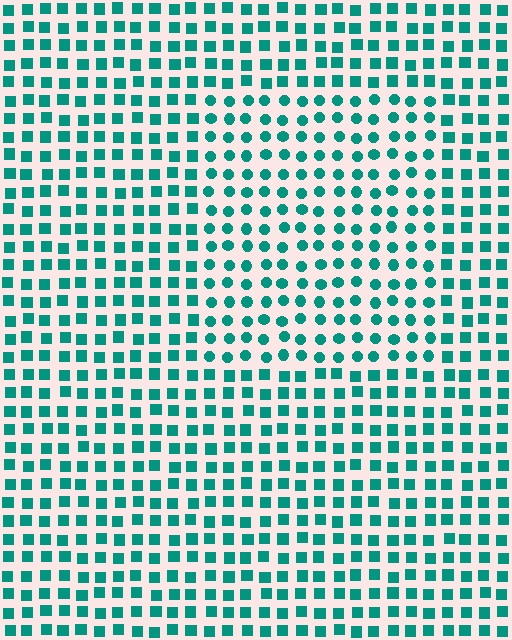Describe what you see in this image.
The image is filled with small teal elements arranged in a uniform grid. A rectangle-shaped region contains circles, while the surrounding area contains squares. The boundary is defined purely by the change in element shape.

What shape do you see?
I see a rectangle.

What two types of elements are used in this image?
The image uses circles inside the rectangle region and squares outside it.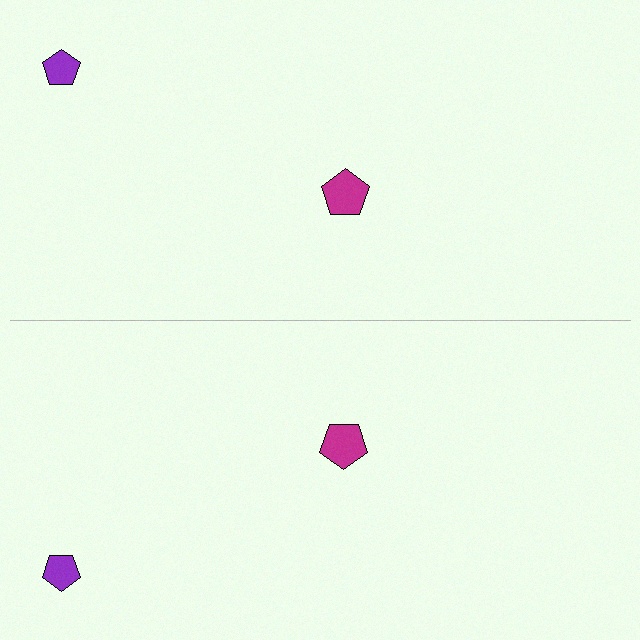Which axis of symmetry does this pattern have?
The pattern has a horizontal axis of symmetry running through the center of the image.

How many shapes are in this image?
There are 4 shapes in this image.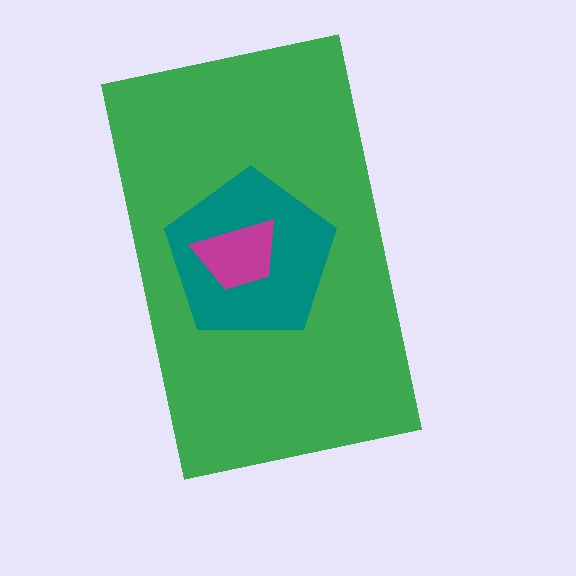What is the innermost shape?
The magenta trapezoid.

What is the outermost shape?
The green rectangle.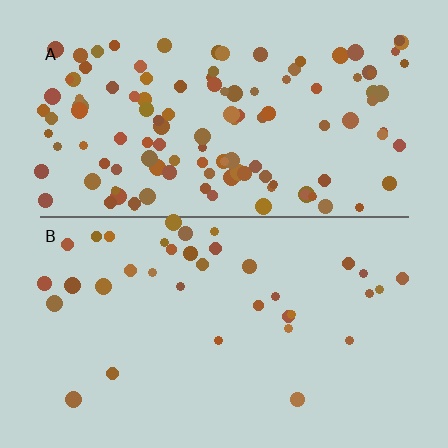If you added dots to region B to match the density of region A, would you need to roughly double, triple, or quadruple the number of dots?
Approximately triple.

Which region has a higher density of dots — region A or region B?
A (the top).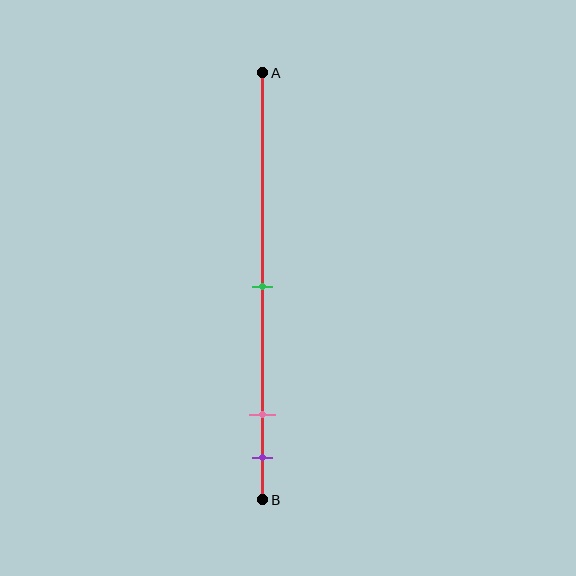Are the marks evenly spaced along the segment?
No, the marks are not evenly spaced.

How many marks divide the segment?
There are 3 marks dividing the segment.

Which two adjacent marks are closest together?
The pink and purple marks are the closest adjacent pair.